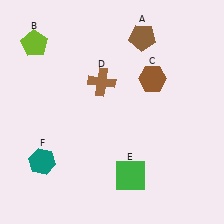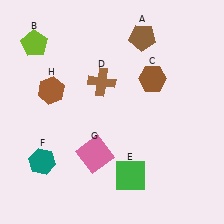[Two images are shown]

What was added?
A pink square (G), a brown hexagon (H) were added in Image 2.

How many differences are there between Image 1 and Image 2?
There are 2 differences between the two images.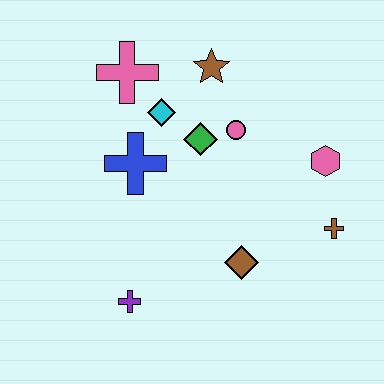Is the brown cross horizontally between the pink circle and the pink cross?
No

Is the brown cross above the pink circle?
No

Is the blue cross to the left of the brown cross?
Yes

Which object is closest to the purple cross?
The brown diamond is closest to the purple cross.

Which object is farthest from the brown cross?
The pink cross is farthest from the brown cross.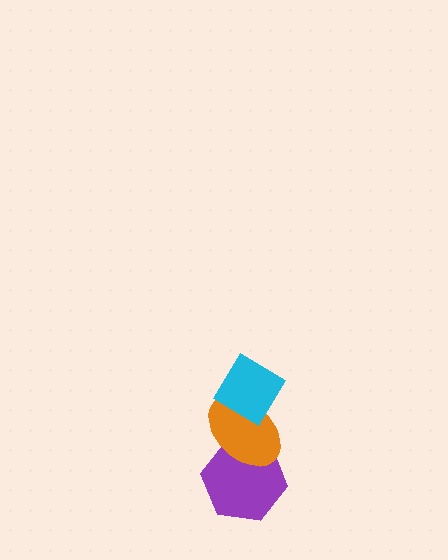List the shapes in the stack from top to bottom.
From top to bottom: the cyan diamond, the orange ellipse, the purple hexagon.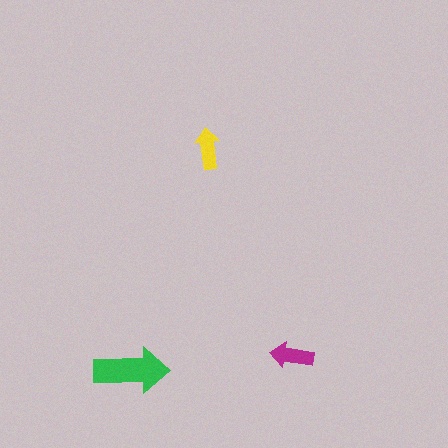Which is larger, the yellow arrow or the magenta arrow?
The magenta one.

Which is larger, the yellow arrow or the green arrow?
The green one.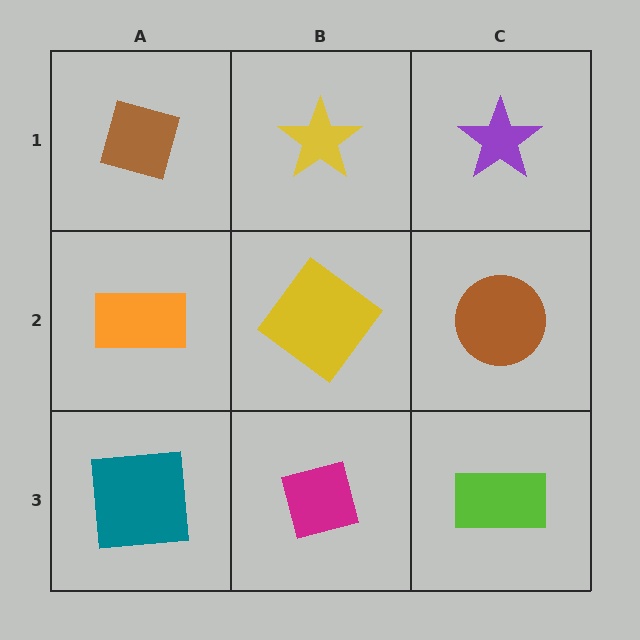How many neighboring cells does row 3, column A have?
2.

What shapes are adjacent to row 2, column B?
A yellow star (row 1, column B), a magenta square (row 3, column B), an orange rectangle (row 2, column A), a brown circle (row 2, column C).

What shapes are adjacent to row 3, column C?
A brown circle (row 2, column C), a magenta square (row 3, column B).